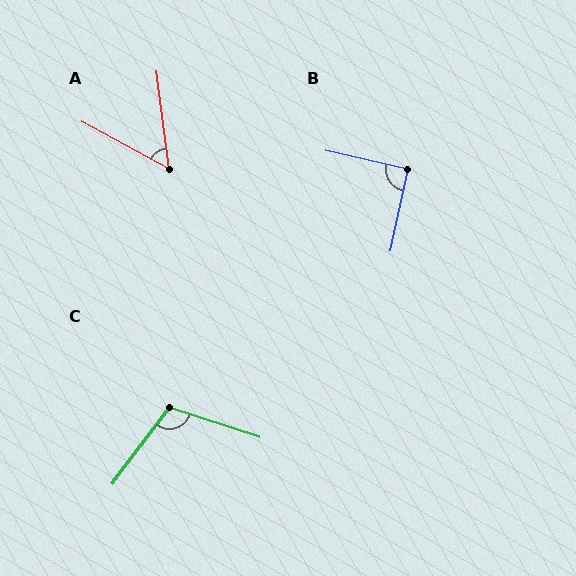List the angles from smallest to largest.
A (54°), B (91°), C (109°).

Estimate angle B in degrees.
Approximately 91 degrees.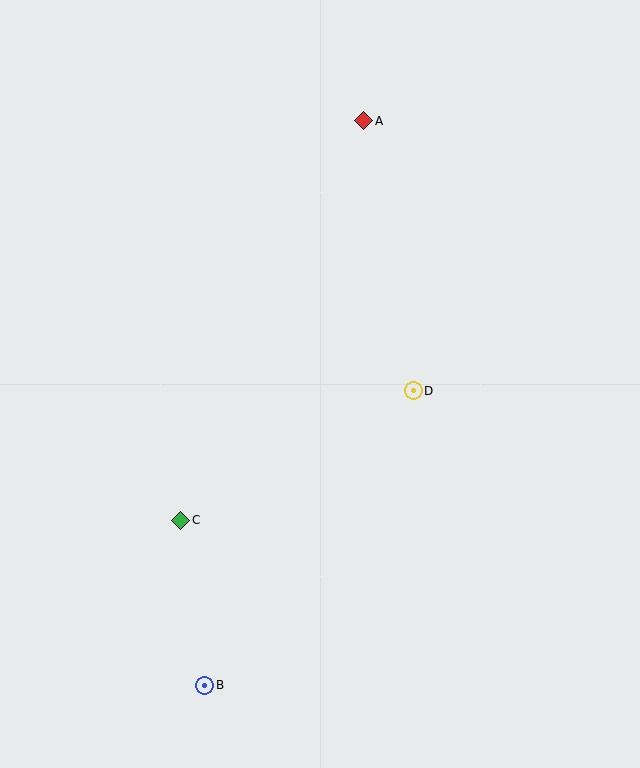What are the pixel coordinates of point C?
Point C is at (181, 520).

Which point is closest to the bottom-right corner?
Point D is closest to the bottom-right corner.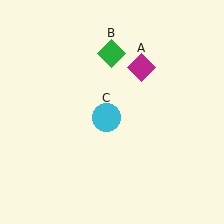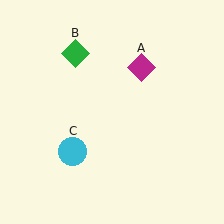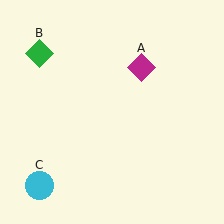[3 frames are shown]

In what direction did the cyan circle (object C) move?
The cyan circle (object C) moved down and to the left.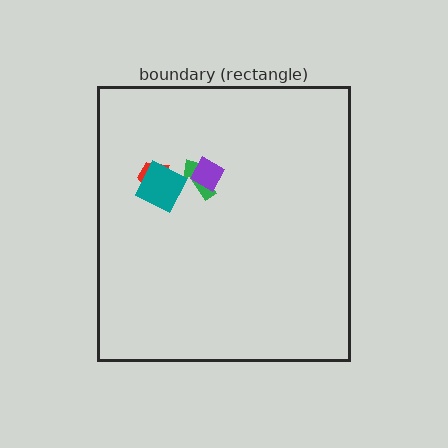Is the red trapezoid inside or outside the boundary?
Inside.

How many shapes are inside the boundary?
4 inside, 0 outside.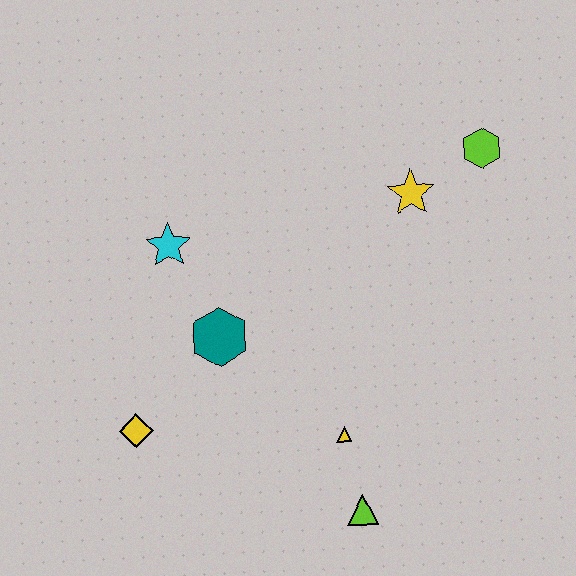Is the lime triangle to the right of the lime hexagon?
No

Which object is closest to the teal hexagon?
The cyan star is closest to the teal hexagon.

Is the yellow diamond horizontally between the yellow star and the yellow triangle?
No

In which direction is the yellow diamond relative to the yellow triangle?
The yellow diamond is to the left of the yellow triangle.